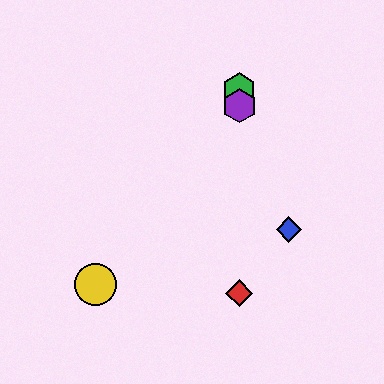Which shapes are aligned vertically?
The red diamond, the green hexagon, the purple hexagon are aligned vertically.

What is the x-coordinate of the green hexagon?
The green hexagon is at x≈239.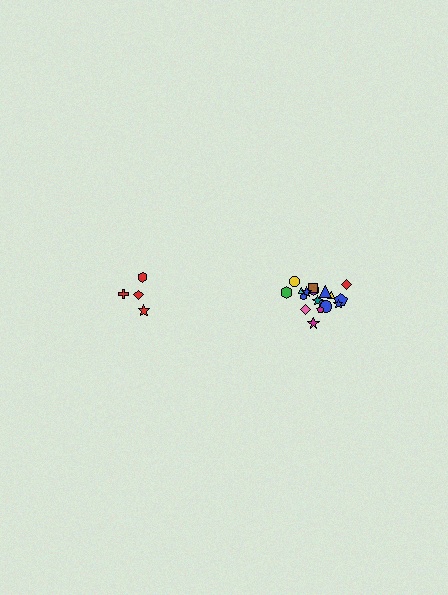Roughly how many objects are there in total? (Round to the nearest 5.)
Roughly 20 objects in total.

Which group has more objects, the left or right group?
The right group.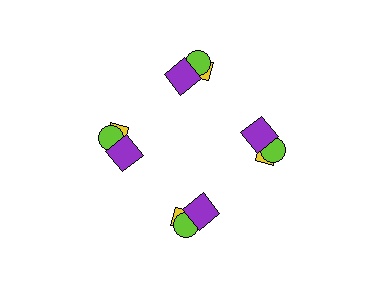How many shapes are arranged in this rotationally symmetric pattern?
There are 12 shapes, arranged in 4 groups of 3.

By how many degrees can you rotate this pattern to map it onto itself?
The pattern maps onto itself every 90 degrees of rotation.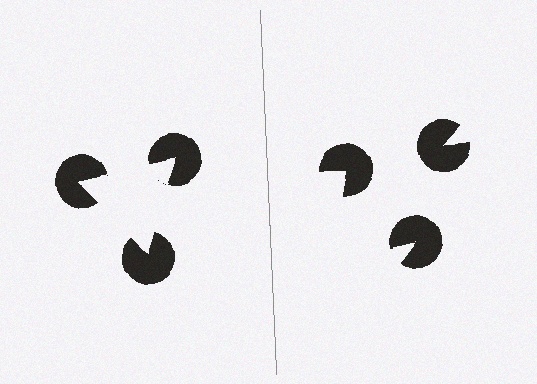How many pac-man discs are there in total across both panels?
6 — 3 on each side.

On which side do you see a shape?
An illusory triangle appears on the left side. On the right side the wedge cuts are rotated, so no coherent shape forms.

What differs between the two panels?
The pac-man discs are positioned identically on both sides; only the wedge orientations differ. On the left they align to a triangle; on the right they are misaligned.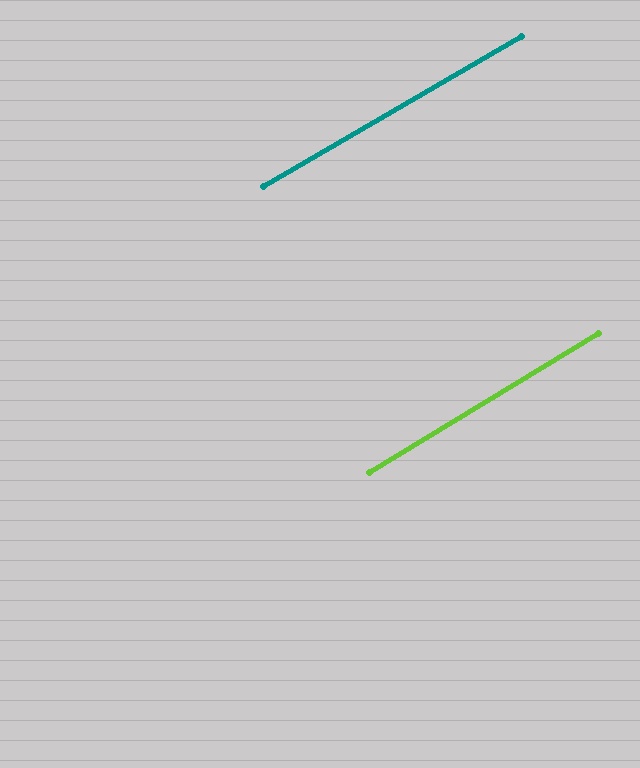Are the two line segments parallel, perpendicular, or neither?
Parallel — their directions differ by only 1.1°.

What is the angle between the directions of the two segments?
Approximately 1 degree.